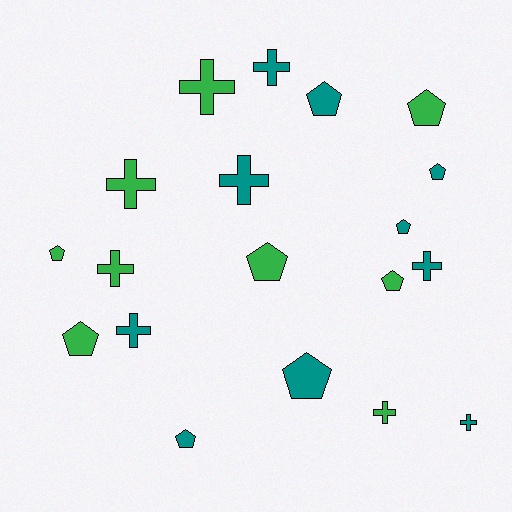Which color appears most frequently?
Teal, with 10 objects.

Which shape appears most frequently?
Pentagon, with 10 objects.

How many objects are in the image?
There are 19 objects.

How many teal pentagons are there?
There are 5 teal pentagons.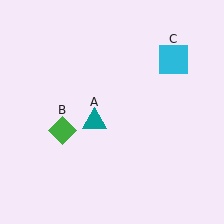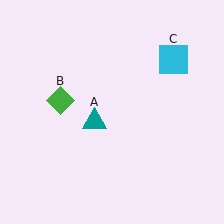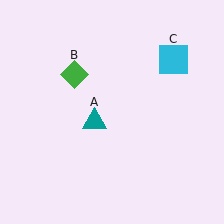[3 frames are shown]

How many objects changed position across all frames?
1 object changed position: green diamond (object B).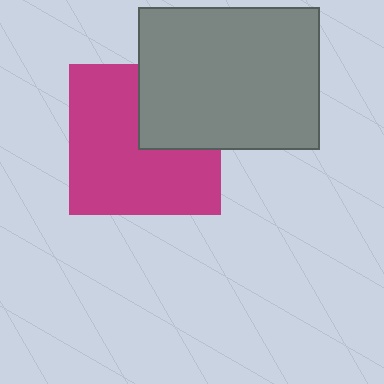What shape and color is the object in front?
The object in front is a gray rectangle.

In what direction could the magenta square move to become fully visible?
The magenta square could move toward the lower-left. That would shift it out from behind the gray rectangle entirely.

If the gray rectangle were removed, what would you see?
You would see the complete magenta square.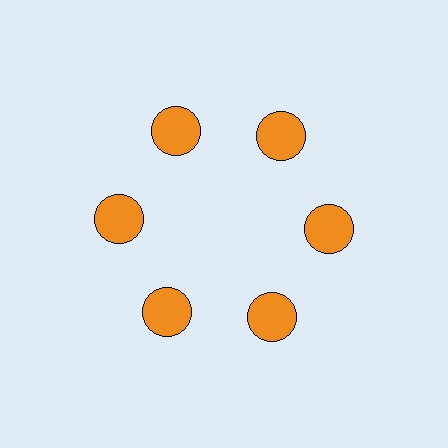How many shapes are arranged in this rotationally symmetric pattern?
There are 6 shapes, arranged in 6 groups of 1.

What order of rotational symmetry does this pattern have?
This pattern has 6-fold rotational symmetry.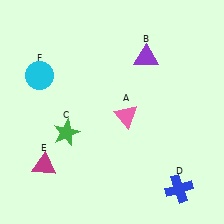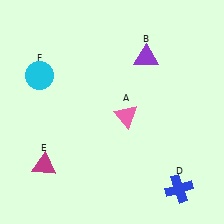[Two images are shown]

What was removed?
The green star (C) was removed in Image 2.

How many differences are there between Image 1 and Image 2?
There is 1 difference between the two images.